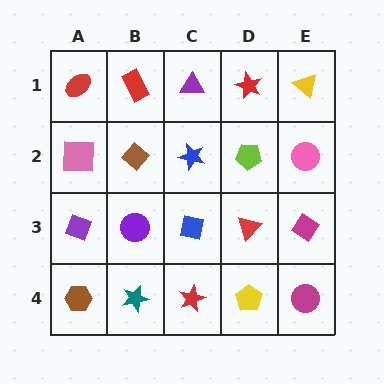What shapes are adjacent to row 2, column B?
A red rectangle (row 1, column B), a purple circle (row 3, column B), a pink square (row 2, column A), a blue star (row 2, column C).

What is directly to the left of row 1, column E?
A red star.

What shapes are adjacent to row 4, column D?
A red triangle (row 3, column D), a red star (row 4, column C), a magenta circle (row 4, column E).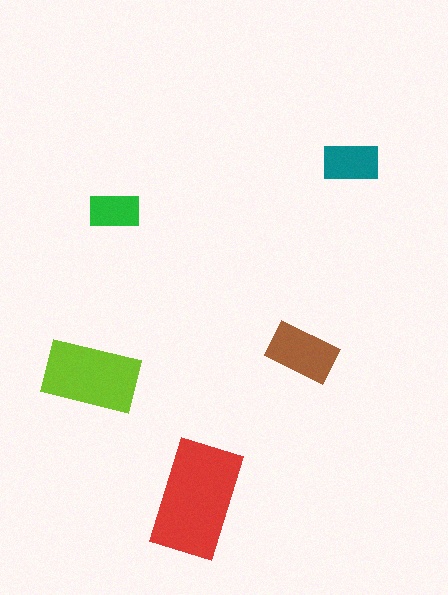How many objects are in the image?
There are 5 objects in the image.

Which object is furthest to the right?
The teal rectangle is rightmost.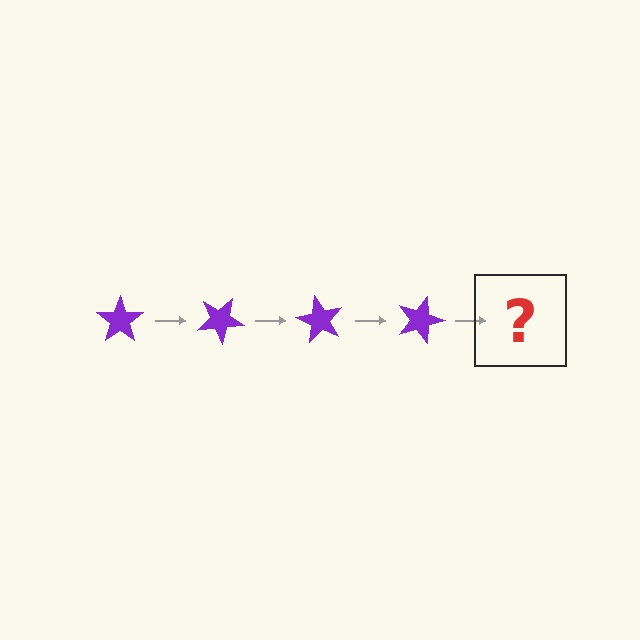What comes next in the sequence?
The next element should be a purple star rotated 120 degrees.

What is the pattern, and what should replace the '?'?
The pattern is that the star rotates 30 degrees each step. The '?' should be a purple star rotated 120 degrees.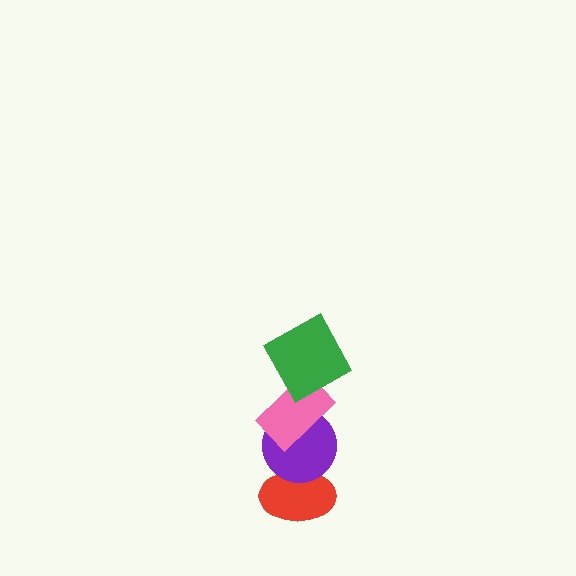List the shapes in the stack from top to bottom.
From top to bottom: the green square, the pink rectangle, the purple circle, the red ellipse.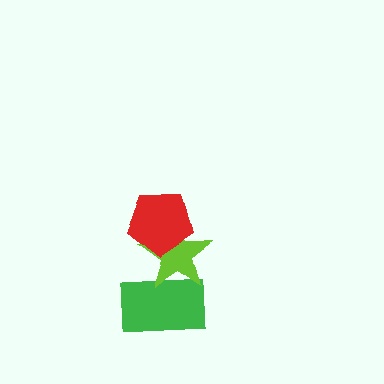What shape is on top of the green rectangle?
The lime star is on top of the green rectangle.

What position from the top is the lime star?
The lime star is 2nd from the top.